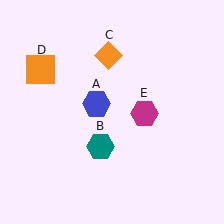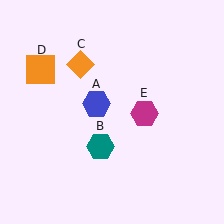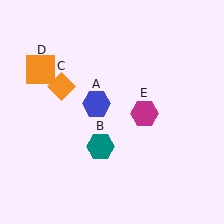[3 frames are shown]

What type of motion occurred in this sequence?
The orange diamond (object C) rotated counterclockwise around the center of the scene.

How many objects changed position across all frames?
1 object changed position: orange diamond (object C).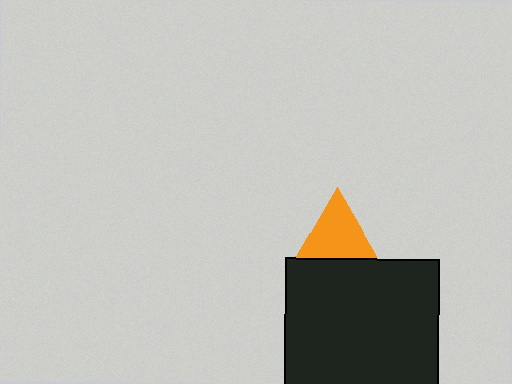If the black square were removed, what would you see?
You would see the complete orange triangle.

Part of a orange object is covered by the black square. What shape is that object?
It is a triangle.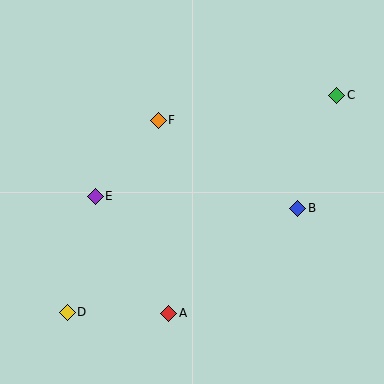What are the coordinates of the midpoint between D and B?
The midpoint between D and B is at (183, 260).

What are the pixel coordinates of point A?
Point A is at (169, 313).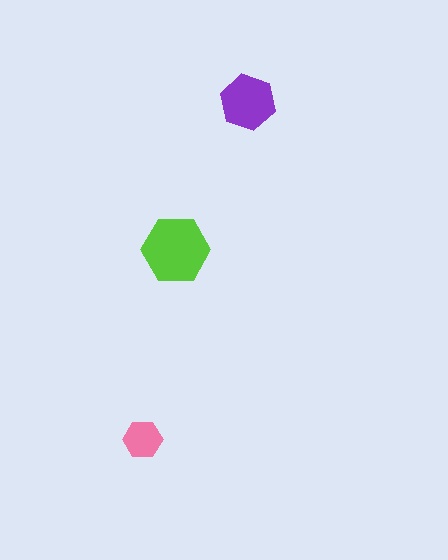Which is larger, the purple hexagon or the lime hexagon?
The lime one.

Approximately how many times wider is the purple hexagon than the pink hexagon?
About 1.5 times wider.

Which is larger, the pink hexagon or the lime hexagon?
The lime one.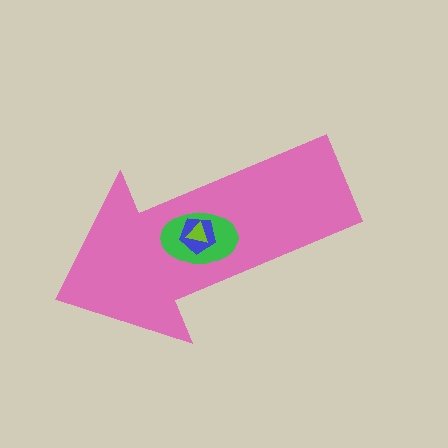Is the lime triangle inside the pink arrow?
Yes.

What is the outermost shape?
The pink arrow.